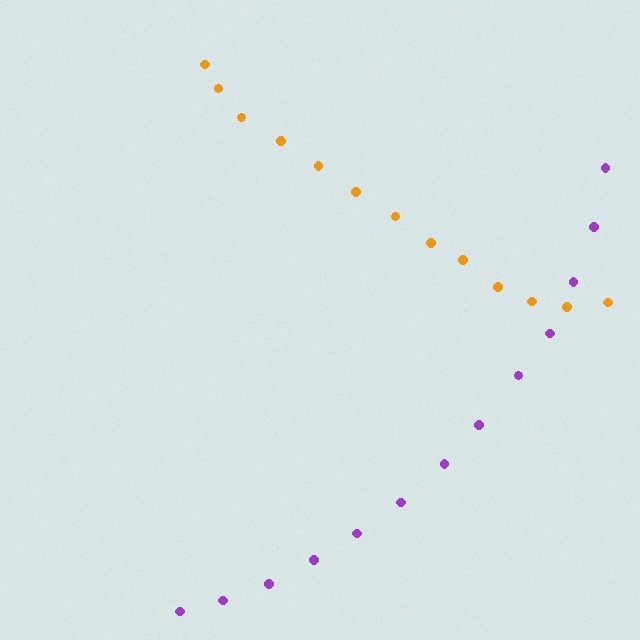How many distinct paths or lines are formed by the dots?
There are 2 distinct paths.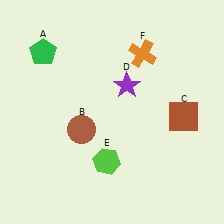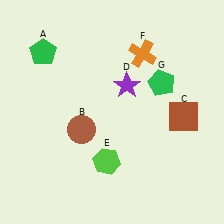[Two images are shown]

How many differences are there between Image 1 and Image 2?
There is 1 difference between the two images.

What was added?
A green pentagon (G) was added in Image 2.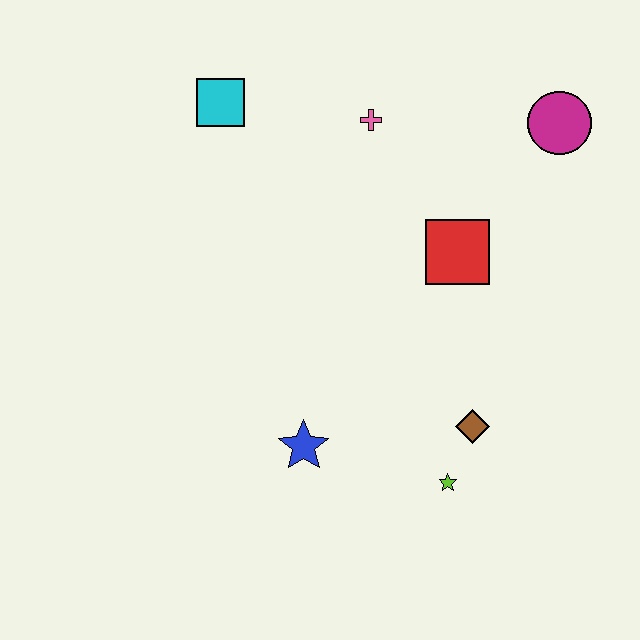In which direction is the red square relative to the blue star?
The red square is above the blue star.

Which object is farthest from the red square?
The cyan square is farthest from the red square.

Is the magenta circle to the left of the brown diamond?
No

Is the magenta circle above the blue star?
Yes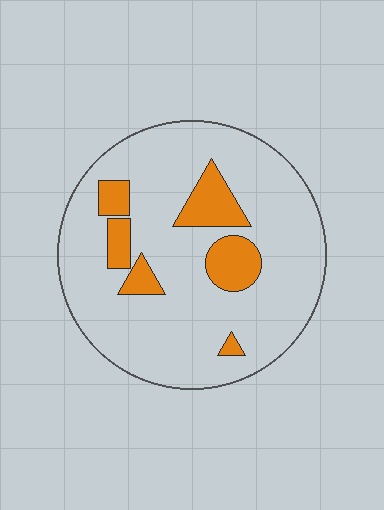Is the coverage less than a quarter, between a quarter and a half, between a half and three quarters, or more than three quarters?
Less than a quarter.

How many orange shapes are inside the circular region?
6.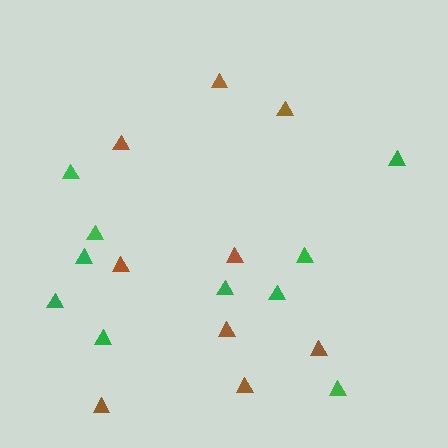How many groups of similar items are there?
There are 2 groups: one group of green triangles (10) and one group of brown triangles (9).